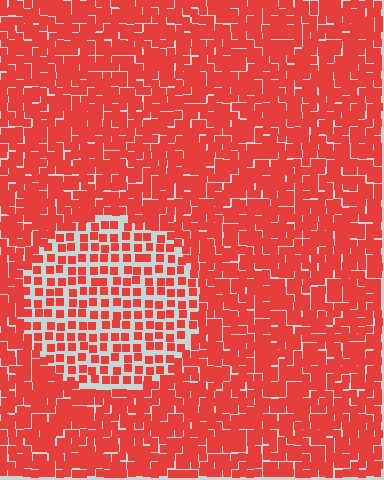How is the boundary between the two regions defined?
The boundary is defined by a change in element density (approximately 1.9x ratio). All elements are the same color, size, and shape.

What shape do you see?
I see a circle.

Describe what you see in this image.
The image contains small red elements arranged at two different densities. A circle-shaped region is visible where the elements are less densely packed than the surrounding area.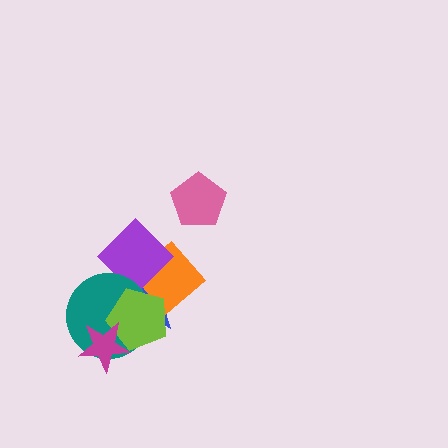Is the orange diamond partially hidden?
Yes, it is partially covered by another shape.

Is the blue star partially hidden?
Yes, it is partially covered by another shape.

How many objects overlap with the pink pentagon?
0 objects overlap with the pink pentagon.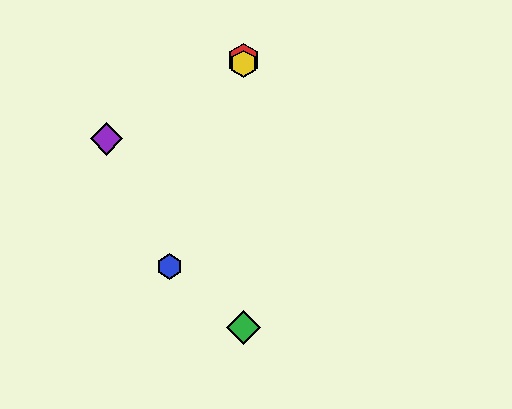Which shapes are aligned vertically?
The red hexagon, the green diamond, the yellow hexagon are aligned vertically.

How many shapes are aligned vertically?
3 shapes (the red hexagon, the green diamond, the yellow hexagon) are aligned vertically.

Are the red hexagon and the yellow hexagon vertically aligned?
Yes, both are at x≈244.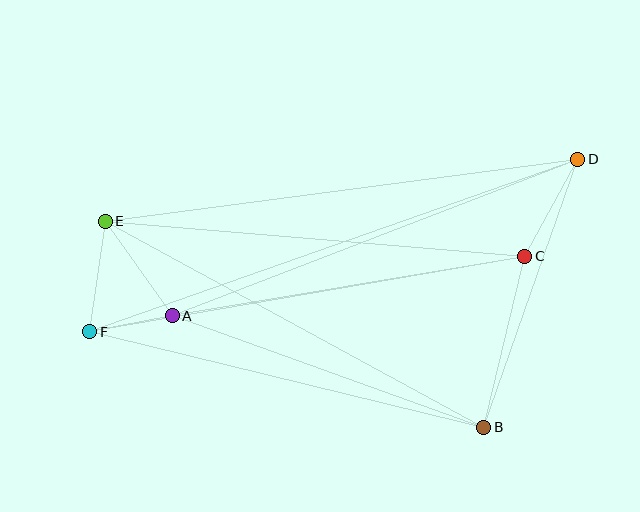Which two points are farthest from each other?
Points D and F are farthest from each other.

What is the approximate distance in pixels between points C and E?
The distance between C and E is approximately 421 pixels.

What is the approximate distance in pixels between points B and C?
The distance between B and C is approximately 176 pixels.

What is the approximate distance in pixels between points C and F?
The distance between C and F is approximately 442 pixels.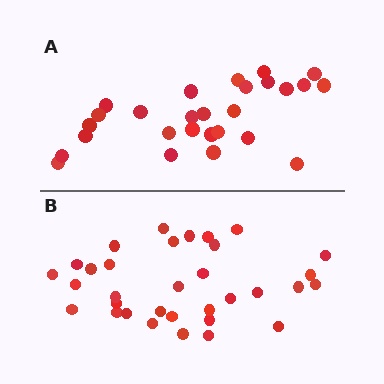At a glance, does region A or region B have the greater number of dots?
Region B (the bottom region) has more dots.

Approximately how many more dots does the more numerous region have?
Region B has about 6 more dots than region A.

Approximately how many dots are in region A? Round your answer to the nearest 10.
About 30 dots. (The exact count is 27, which rounds to 30.)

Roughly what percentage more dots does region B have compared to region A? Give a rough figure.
About 20% more.